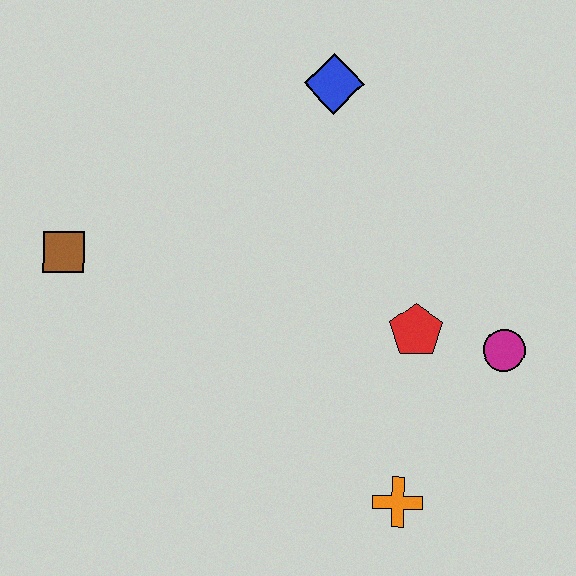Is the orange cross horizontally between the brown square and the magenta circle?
Yes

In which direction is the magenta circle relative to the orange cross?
The magenta circle is above the orange cross.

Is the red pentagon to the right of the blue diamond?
Yes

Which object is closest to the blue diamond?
The red pentagon is closest to the blue diamond.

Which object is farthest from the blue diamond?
The orange cross is farthest from the blue diamond.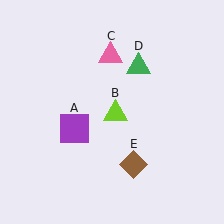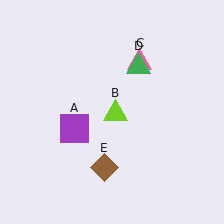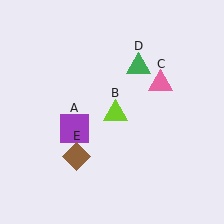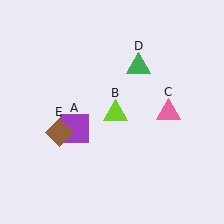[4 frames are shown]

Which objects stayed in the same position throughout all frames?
Purple square (object A) and lime triangle (object B) and green triangle (object D) remained stationary.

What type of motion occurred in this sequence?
The pink triangle (object C), brown diamond (object E) rotated clockwise around the center of the scene.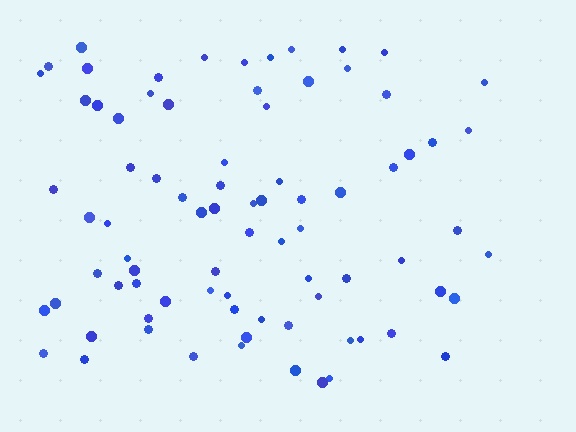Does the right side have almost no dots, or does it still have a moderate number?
Still a moderate number, just noticeably fewer than the left.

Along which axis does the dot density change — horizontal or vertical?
Horizontal.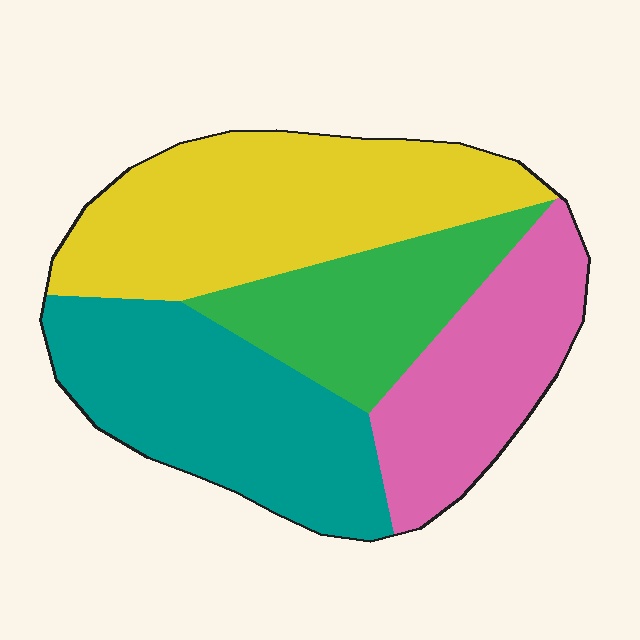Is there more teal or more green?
Teal.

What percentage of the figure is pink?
Pink covers about 20% of the figure.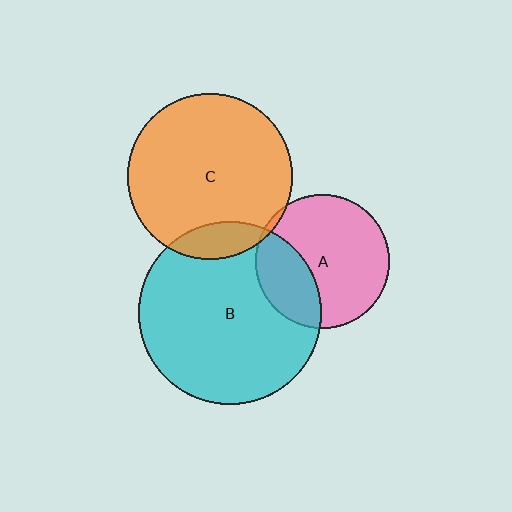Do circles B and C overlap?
Yes.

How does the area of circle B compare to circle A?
Approximately 1.9 times.